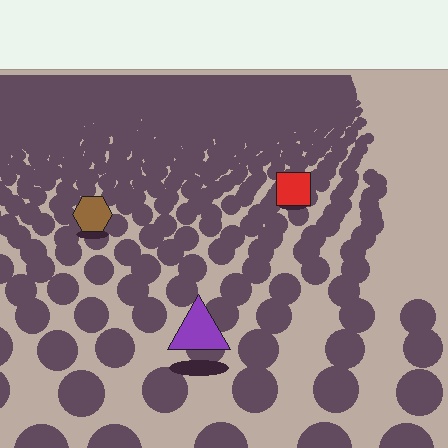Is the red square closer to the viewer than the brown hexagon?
No. The brown hexagon is closer — you can tell from the texture gradient: the ground texture is coarser near it.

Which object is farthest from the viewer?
The red square is farthest from the viewer. It appears smaller and the ground texture around it is denser.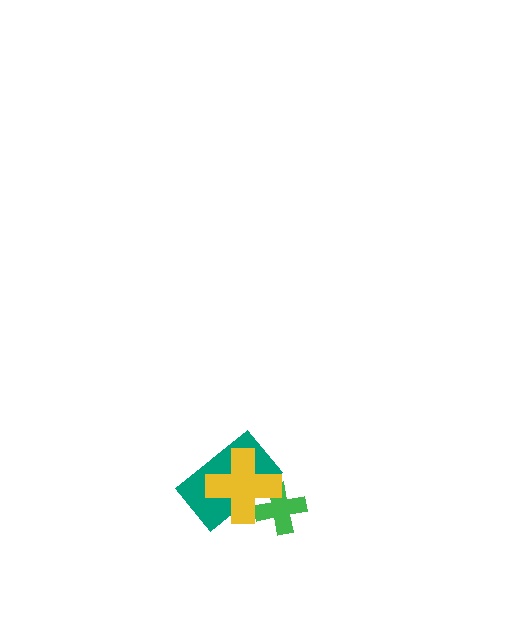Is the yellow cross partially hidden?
No, no other shape covers it.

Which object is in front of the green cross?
The yellow cross is in front of the green cross.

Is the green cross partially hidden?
Yes, it is partially covered by another shape.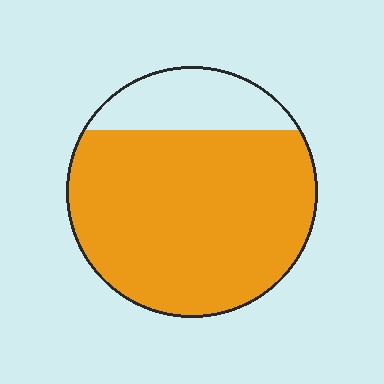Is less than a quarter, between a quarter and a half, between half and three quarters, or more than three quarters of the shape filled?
More than three quarters.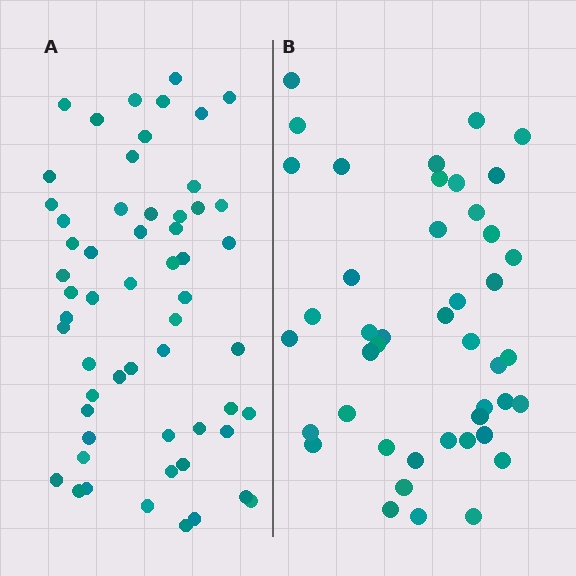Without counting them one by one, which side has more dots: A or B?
Region A (the left region) has more dots.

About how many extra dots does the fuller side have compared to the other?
Region A has approximately 15 more dots than region B.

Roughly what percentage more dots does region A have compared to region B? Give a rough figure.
About 30% more.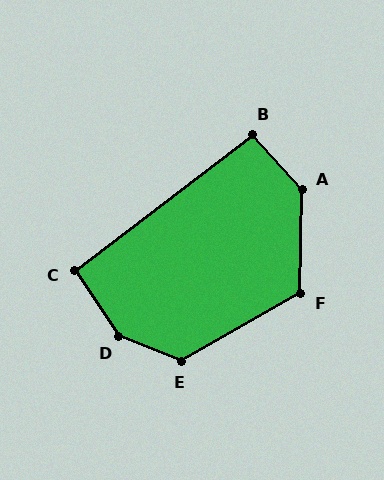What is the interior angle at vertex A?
Approximately 137 degrees (obtuse).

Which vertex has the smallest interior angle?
C, at approximately 94 degrees.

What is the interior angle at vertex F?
Approximately 120 degrees (obtuse).